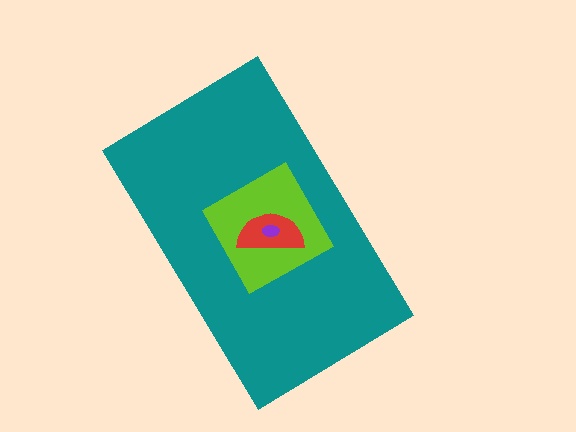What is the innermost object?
The purple ellipse.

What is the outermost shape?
The teal rectangle.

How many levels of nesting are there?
4.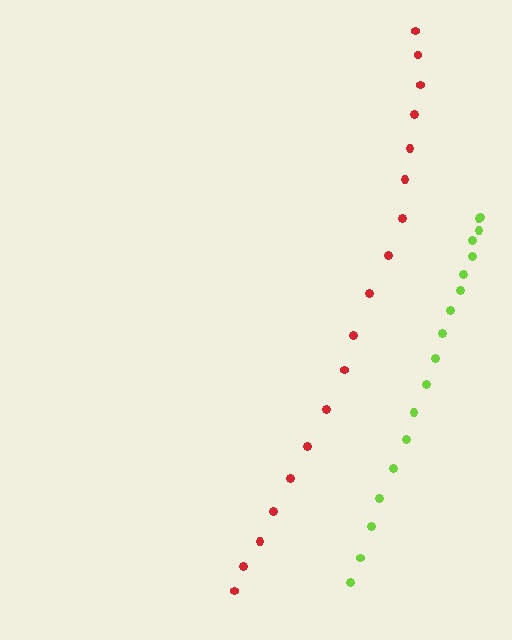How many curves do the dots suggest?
There are 2 distinct paths.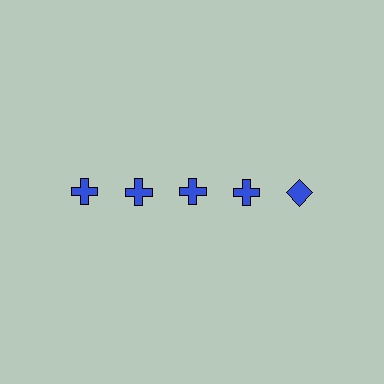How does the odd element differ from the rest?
It has a different shape: diamond instead of cross.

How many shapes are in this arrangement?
There are 5 shapes arranged in a grid pattern.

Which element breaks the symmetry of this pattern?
The blue diamond in the top row, rightmost column breaks the symmetry. All other shapes are blue crosses.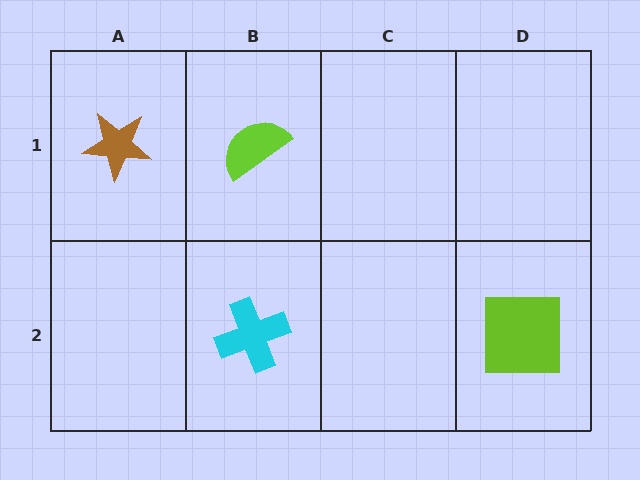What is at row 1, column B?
A lime semicircle.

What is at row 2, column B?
A cyan cross.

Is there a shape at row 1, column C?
No, that cell is empty.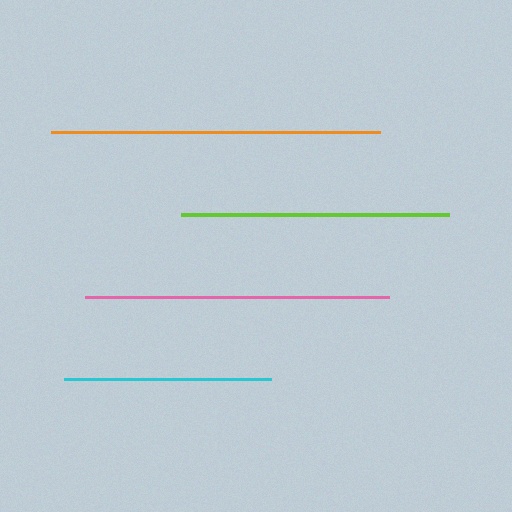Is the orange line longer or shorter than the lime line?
The orange line is longer than the lime line.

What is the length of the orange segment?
The orange segment is approximately 329 pixels long.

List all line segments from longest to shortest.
From longest to shortest: orange, pink, lime, cyan.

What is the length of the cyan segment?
The cyan segment is approximately 207 pixels long.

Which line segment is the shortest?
The cyan line is the shortest at approximately 207 pixels.